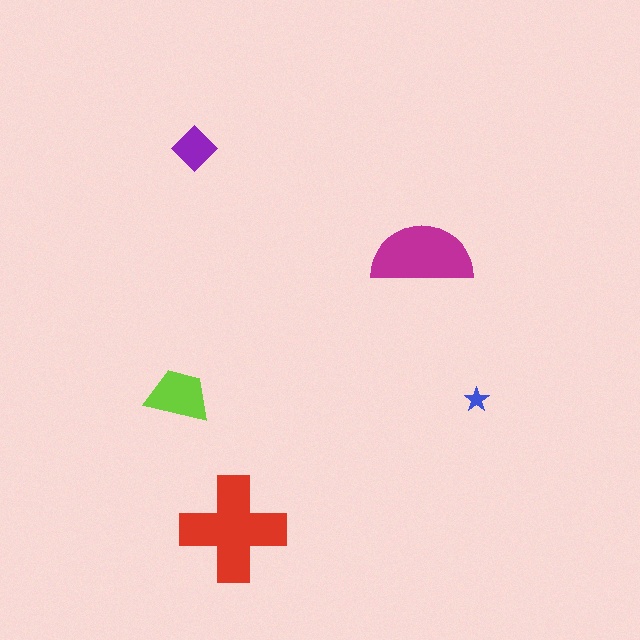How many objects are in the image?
There are 5 objects in the image.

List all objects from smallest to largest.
The blue star, the purple diamond, the lime trapezoid, the magenta semicircle, the red cross.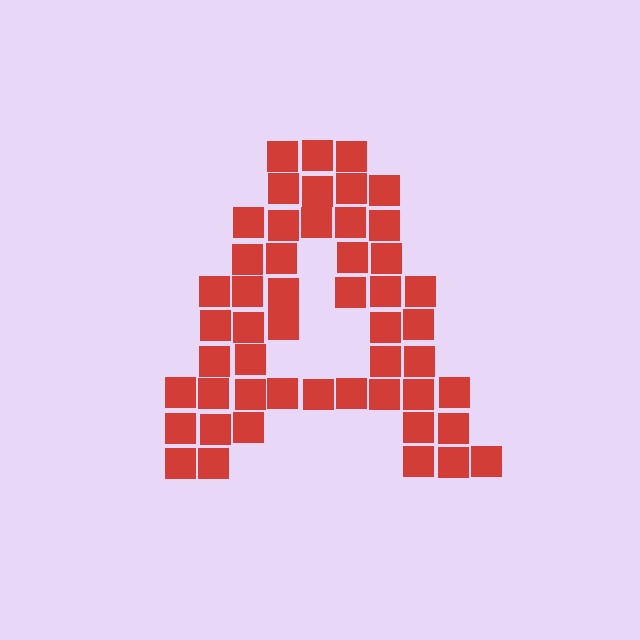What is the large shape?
The large shape is the letter A.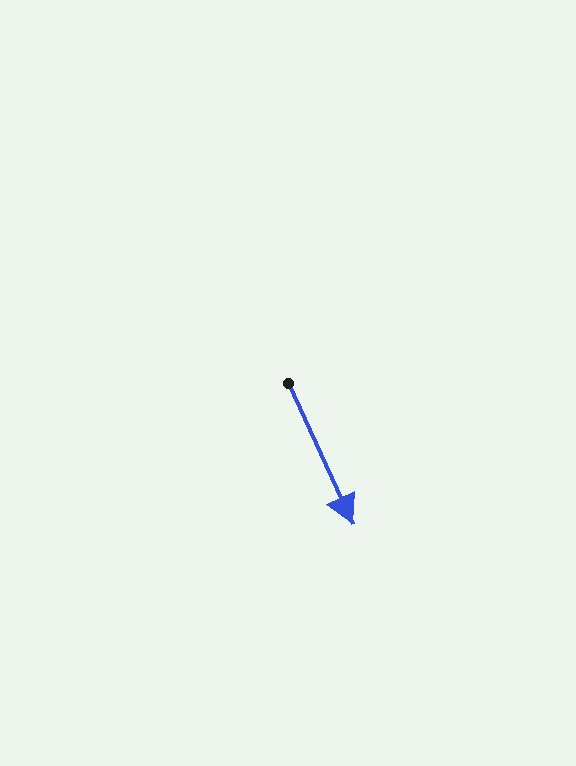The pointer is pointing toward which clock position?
Roughly 5 o'clock.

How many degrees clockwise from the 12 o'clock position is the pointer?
Approximately 155 degrees.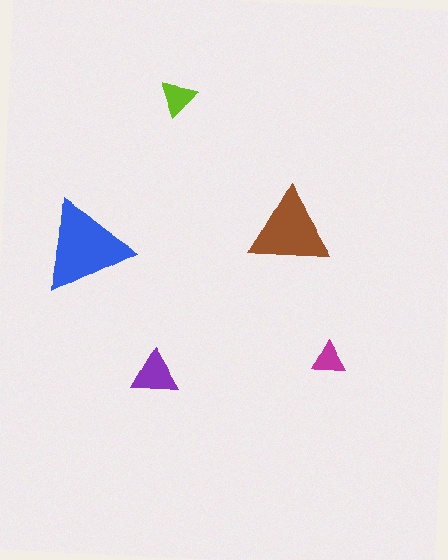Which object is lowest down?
The purple triangle is bottommost.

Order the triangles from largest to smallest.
the blue one, the brown one, the purple one, the lime one, the magenta one.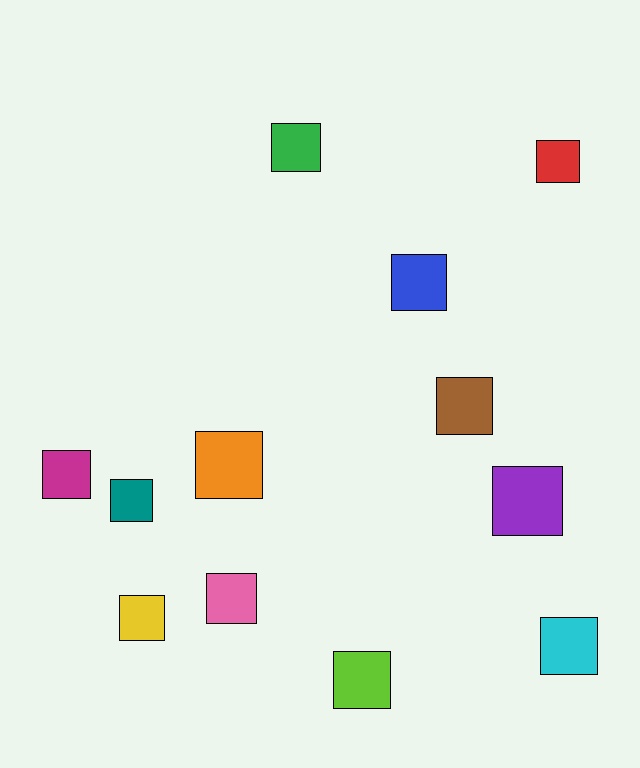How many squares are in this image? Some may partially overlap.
There are 12 squares.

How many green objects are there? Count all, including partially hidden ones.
There is 1 green object.